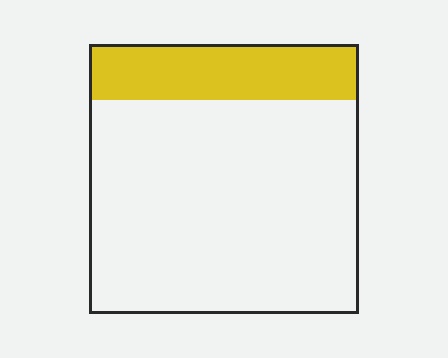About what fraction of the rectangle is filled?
About one fifth (1/5).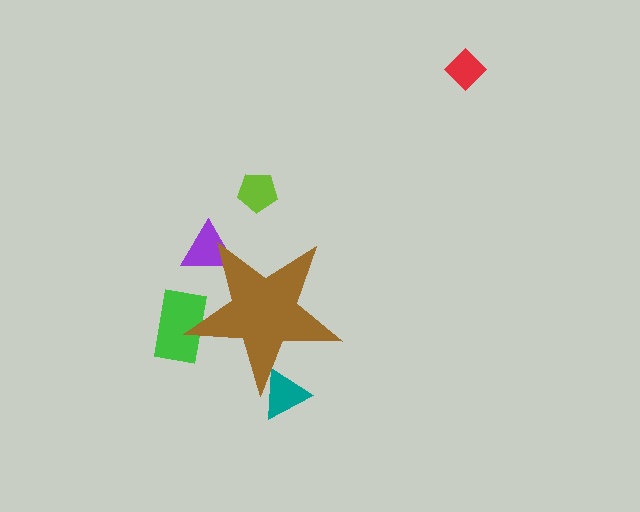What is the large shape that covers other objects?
A brown star.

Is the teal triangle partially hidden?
Yes, the teal triangle is partially hidden behind the brown star.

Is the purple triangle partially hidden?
Yes, the purple triangle is partially hidden behind the brown star.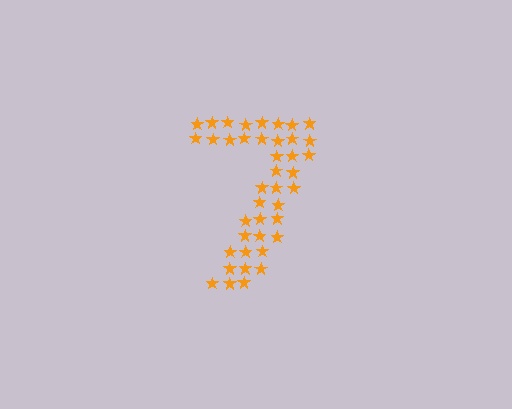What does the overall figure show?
The overall figure shows the digit 7.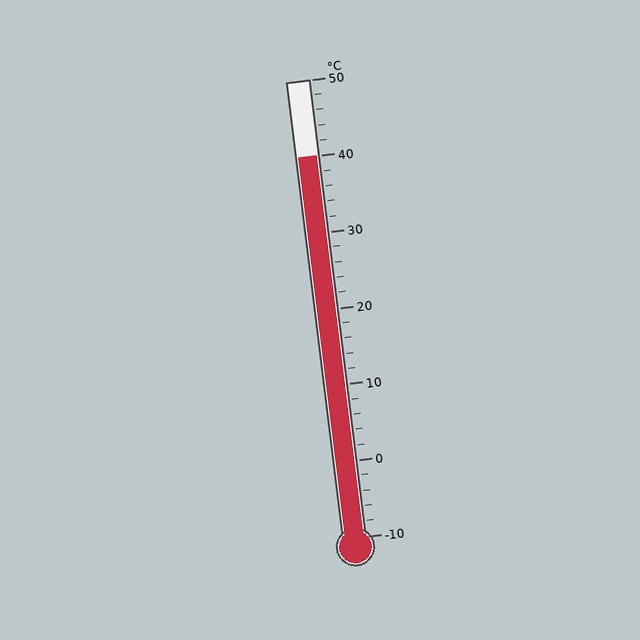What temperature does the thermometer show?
The thermometer shows approximately 40°C.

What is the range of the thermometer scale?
The thermometer scale ranges from -10°C to 50°C.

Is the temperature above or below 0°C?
The temperature is above 0°C.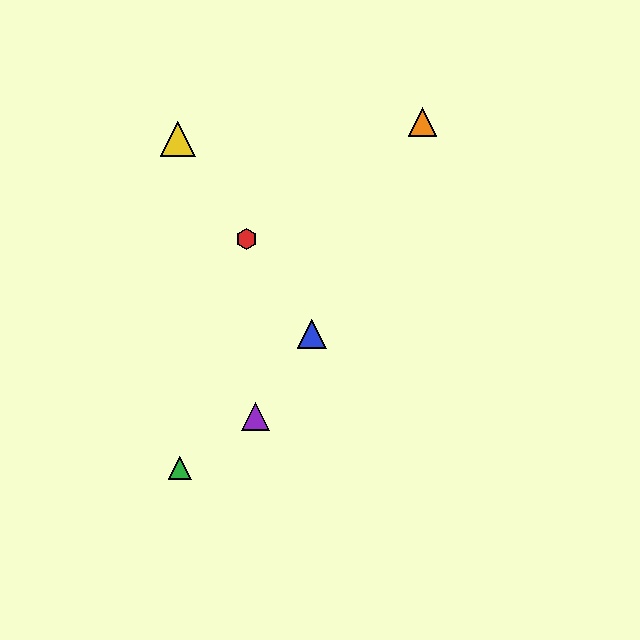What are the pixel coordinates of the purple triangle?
The purple triangle is at (256, 417).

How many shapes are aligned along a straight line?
3 shapes (the red hexagon, the blue triangle, the yellow triangle) are aligned along a straight line.